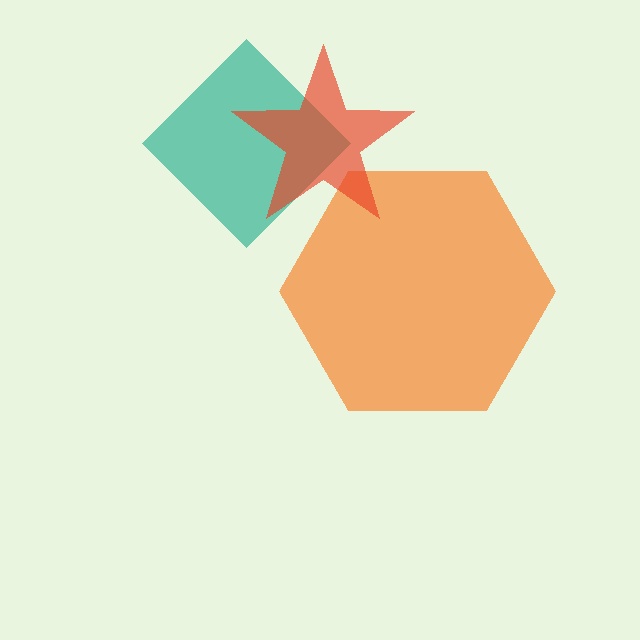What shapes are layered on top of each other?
The layered shapes are: an orange hexagon, a teal diamond, a red star.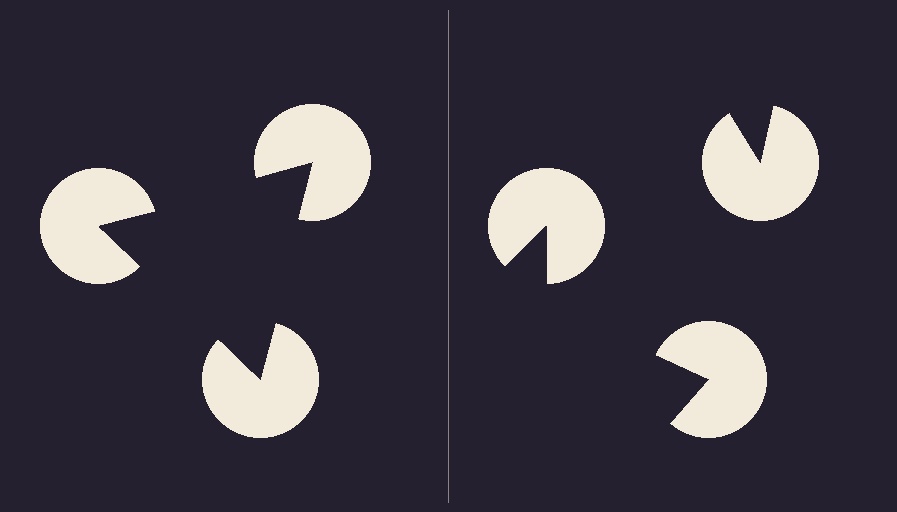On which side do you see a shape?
An illusory triangle appears on the left side. On the right side the wedge cuts are rotated, so no coherent shape forms.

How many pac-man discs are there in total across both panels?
6 — 3 on each side.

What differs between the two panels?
The pac-man discs are positioned identically on both sides; only the wedge orientations differ. On the left they align to a triangle; on the right they are misaligned.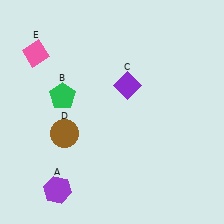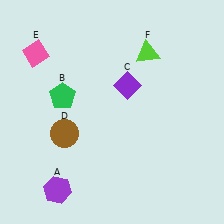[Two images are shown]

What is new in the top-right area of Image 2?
A lime triangle (F) was added in the top-right area of Image 2.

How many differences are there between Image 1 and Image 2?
There is 1 difference between the two images.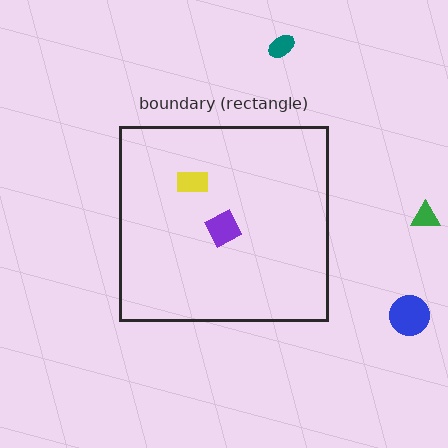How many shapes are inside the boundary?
2 inside, 3 outside.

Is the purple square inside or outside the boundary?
Inside.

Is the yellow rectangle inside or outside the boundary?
Inside.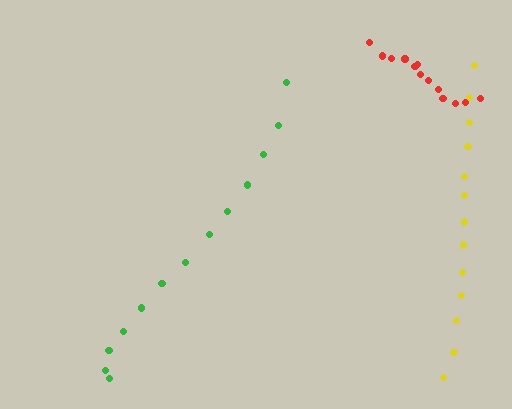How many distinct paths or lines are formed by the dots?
There are 3 distinct paths.